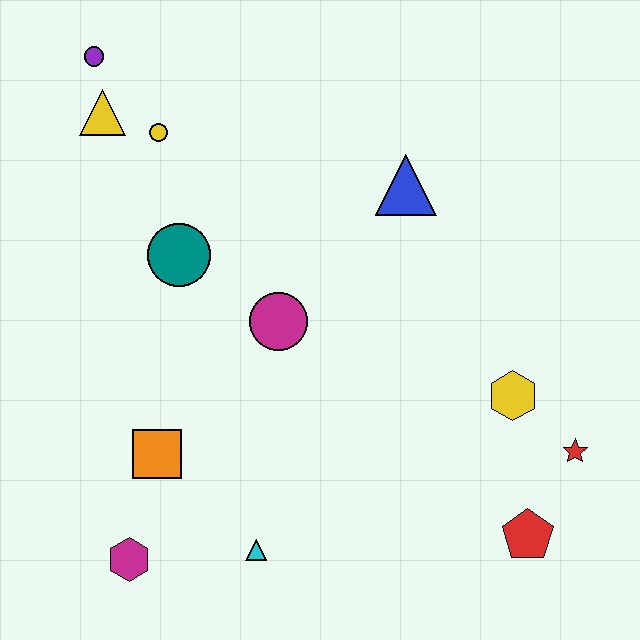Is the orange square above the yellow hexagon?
No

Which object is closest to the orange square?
The magenta hexagon is closest to the orange square.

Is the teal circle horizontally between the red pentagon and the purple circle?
Yes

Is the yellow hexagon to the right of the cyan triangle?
Yes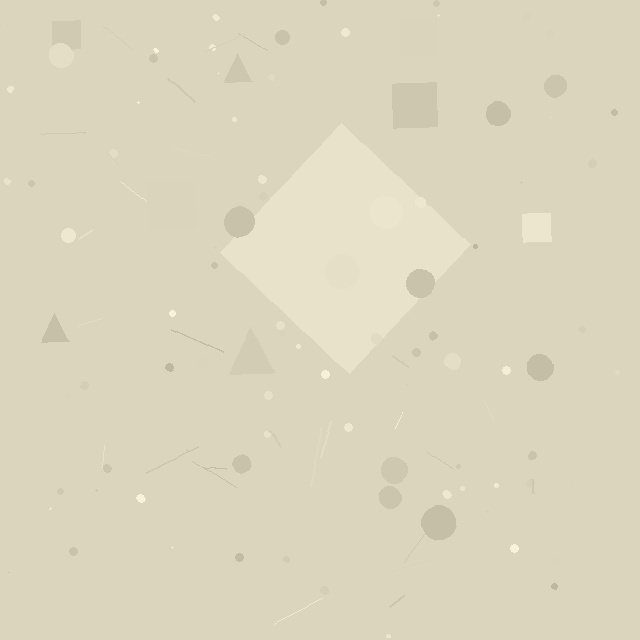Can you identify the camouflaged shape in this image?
The camouflaged shape is a diamond.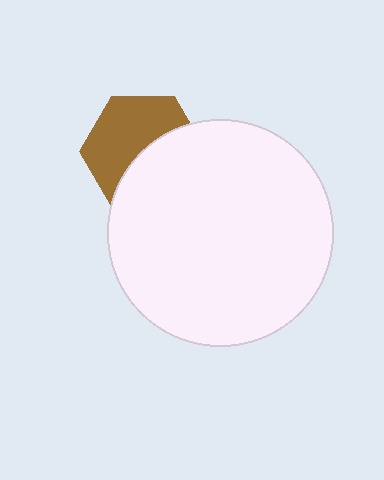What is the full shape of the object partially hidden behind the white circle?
The partially hidden object is a brown hexagon.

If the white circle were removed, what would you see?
You would see the complete brown hexagon.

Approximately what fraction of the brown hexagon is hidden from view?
Roughly 46% of the brown hexagon is hidden behind the white circle.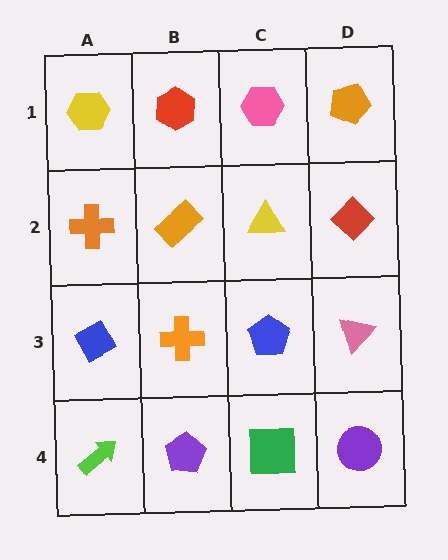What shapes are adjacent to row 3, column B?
An orange rectangle (row 2, column B), a purple pentagon (row 4, column B), a blue diamond (row 3, column A), a blue pentagon (row 3, column C).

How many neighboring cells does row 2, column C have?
4.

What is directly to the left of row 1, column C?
A red hexagon.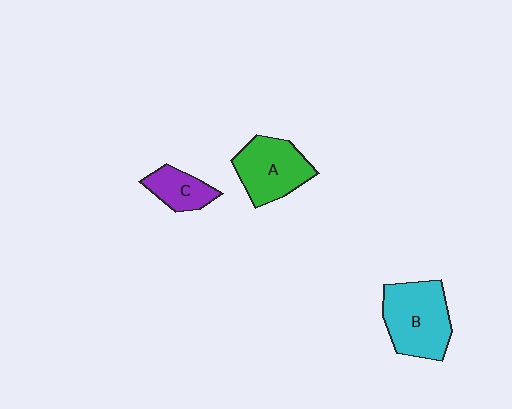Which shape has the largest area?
Shape B (cyan).